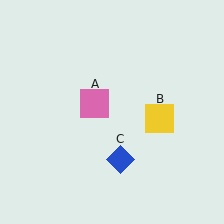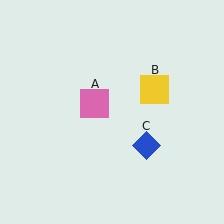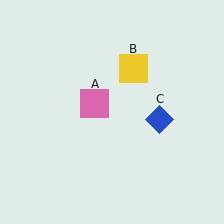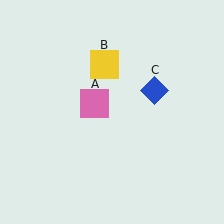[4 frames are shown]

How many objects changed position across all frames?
2 objects changed position: yellow square (object B), blue diamond (object C).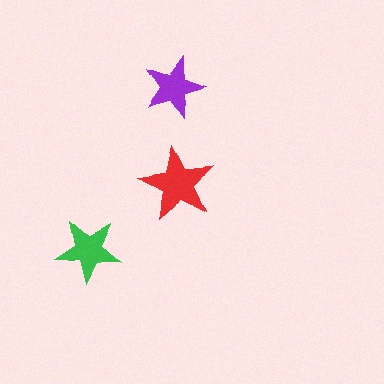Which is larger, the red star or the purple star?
The red one.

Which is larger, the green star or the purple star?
The green one.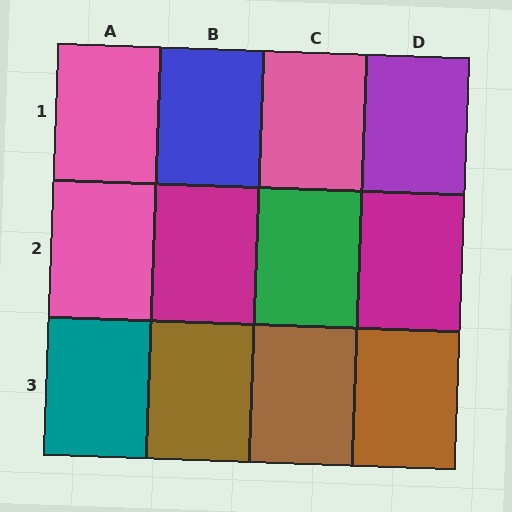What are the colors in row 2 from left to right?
Pink, magenta, green, magenta.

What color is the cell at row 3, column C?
Brown.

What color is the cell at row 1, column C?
Pink.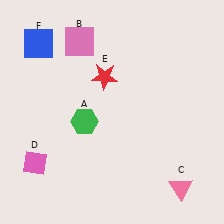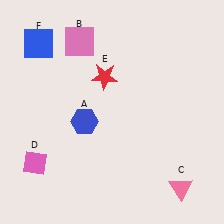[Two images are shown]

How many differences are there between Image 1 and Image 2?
There is 1 difference between the two images.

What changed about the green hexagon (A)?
In Image 1, A is green. In Image 2, it changed to blue.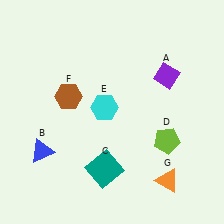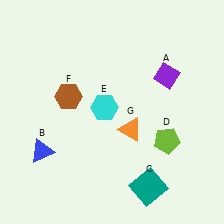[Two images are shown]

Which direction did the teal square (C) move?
The teal square (C) moved right.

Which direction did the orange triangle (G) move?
The orange triangle (G) moved up.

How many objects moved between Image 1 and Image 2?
2 objects moved between the two images.